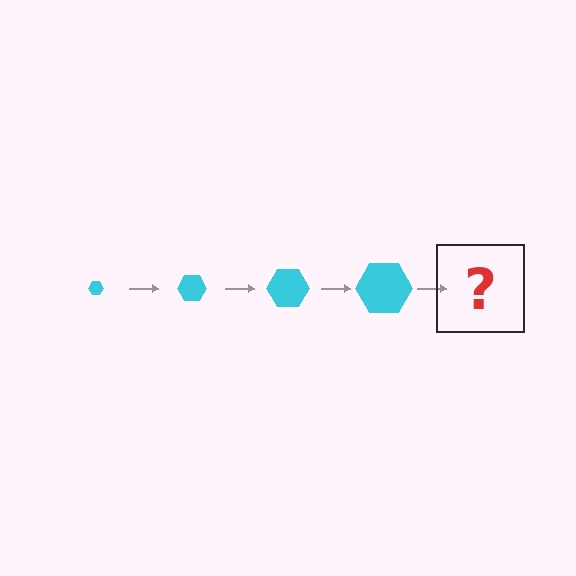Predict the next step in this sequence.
The next step is a cyan hexagon, larger than the previous one.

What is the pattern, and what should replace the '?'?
The pattern is that the hexagon gets progressively larger each step. The '?' should be a cyan hexagon, larger than the previous one.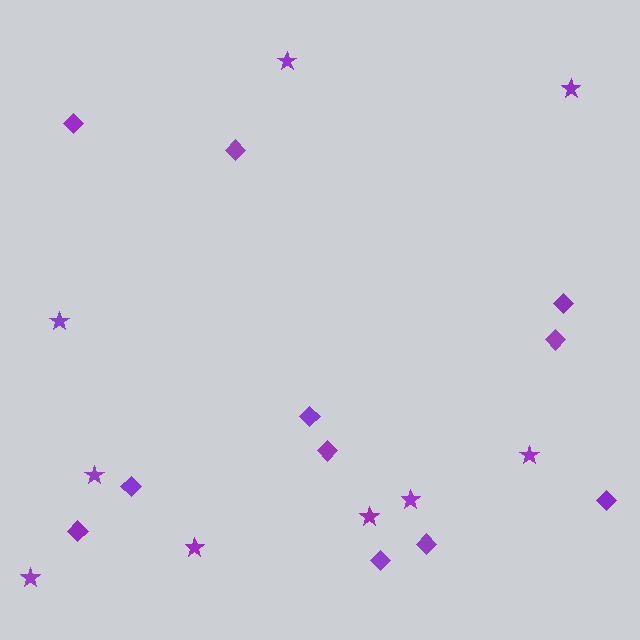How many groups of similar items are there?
There are 2 groups: one group of stars (9) and one group of diamonds (11).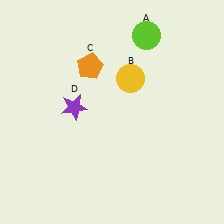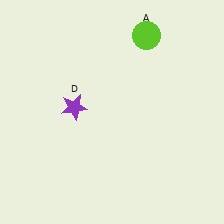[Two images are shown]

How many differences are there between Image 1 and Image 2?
There are 2 differences between the two images.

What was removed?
The orange pentagon (C), the yellow circle (B) were removed in Image 2.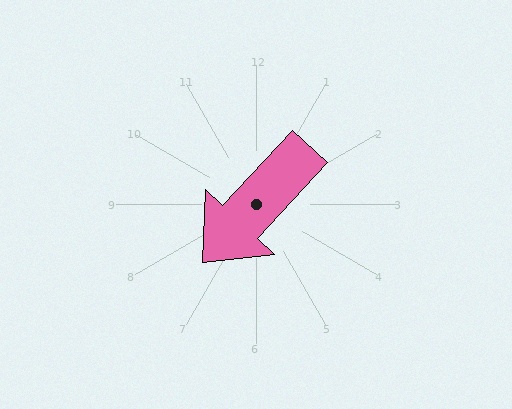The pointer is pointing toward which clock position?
Roughly 7 o'clock.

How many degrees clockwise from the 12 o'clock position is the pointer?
Approximately 223 degrees.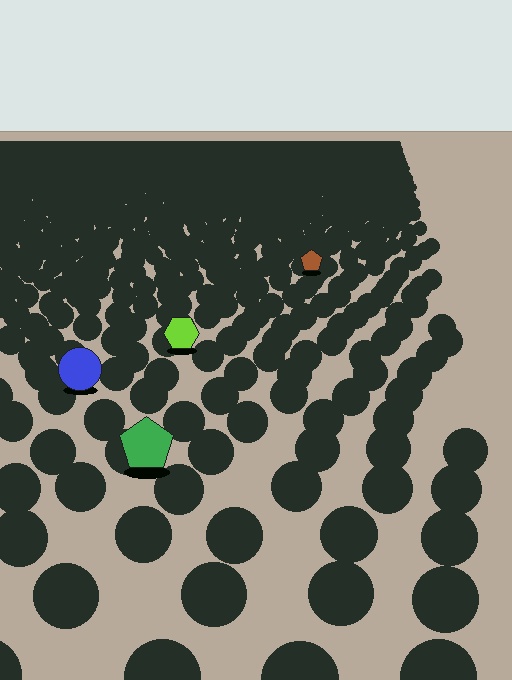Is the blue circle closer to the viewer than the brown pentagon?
Yes. The blue circle is closer — you can tell from the texture gradient: the ground texture is coarser near it.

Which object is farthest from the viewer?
The brown pentagon is farthest from the viewer. It appears smaller and the ground texture around it is denser.